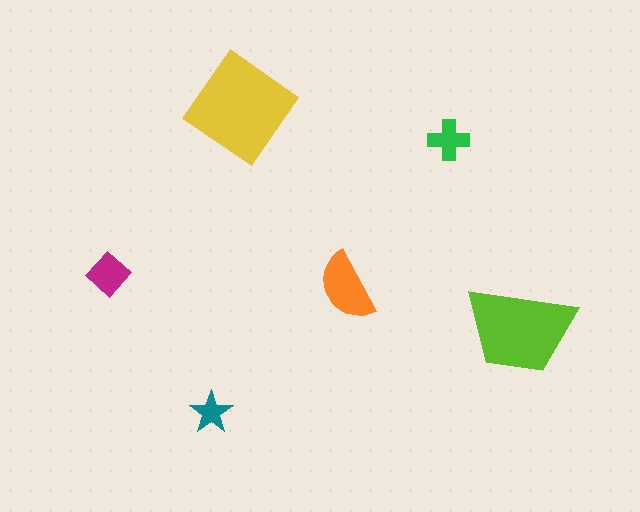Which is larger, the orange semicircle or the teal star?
The orange semicircle.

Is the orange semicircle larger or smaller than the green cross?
Larger.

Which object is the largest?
The yellow diamond.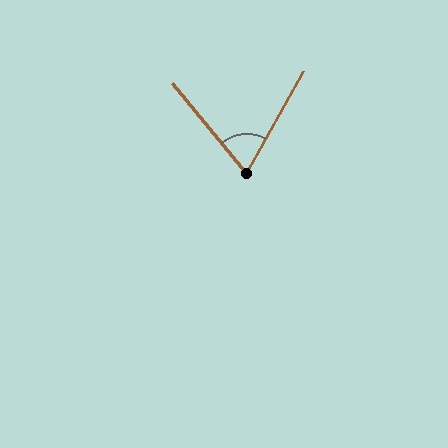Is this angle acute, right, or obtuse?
It is acute.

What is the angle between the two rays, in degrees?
Approximately 69 degrees.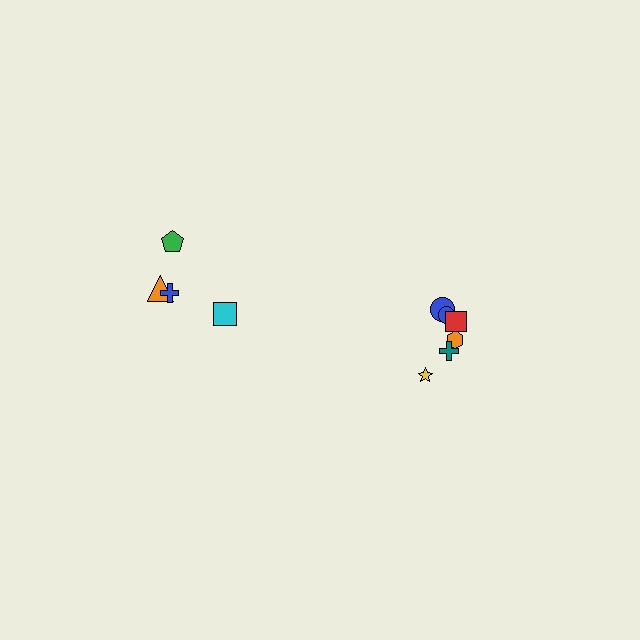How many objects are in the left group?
There are 4 objects.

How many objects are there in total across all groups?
There are 10 objects.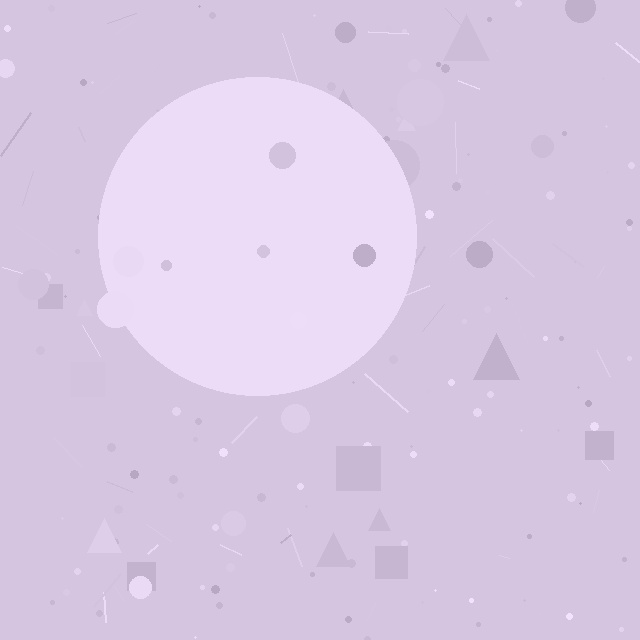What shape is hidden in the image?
A circle is hidden in the image.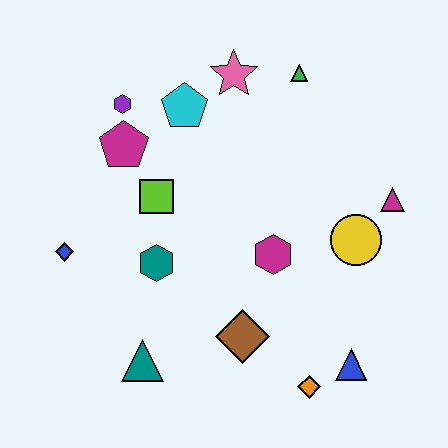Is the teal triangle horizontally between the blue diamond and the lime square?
Yes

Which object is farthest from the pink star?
The orange diamond is farthest from the pink star.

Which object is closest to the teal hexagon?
The lime square is closest to the teal hexagon.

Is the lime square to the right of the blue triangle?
No